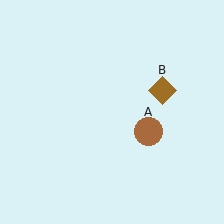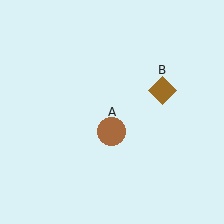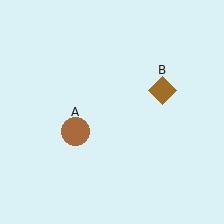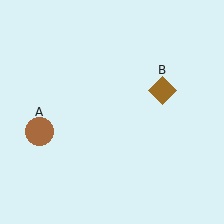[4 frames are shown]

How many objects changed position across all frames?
1 object changed position: brown circle (object A).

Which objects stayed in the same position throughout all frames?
Brown diamond (object B) remained stationary.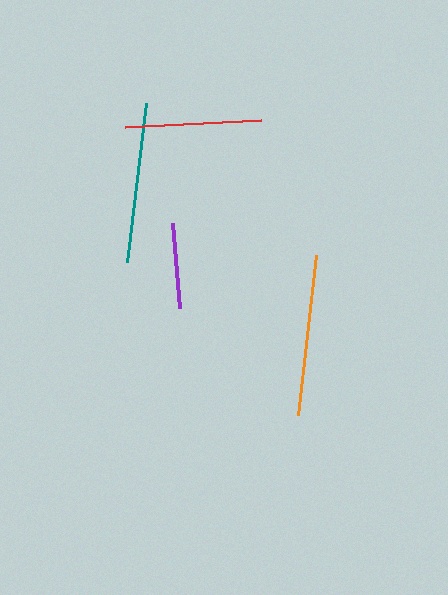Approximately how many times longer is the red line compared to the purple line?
The red line is approximately 1.6 times the length of the purple line.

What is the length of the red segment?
The red segment is approximately 137 pixels long.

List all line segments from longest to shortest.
From longest to shortest: orange, teal, red, purple.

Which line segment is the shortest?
The purple line is the shortest at approximately 85 pixels.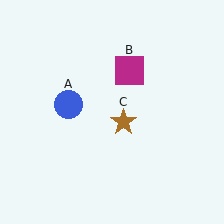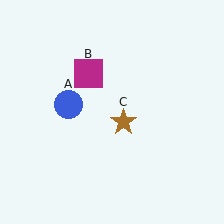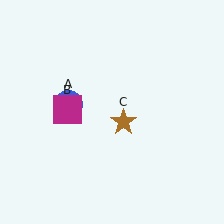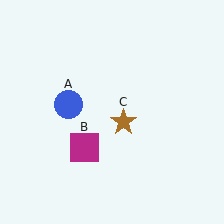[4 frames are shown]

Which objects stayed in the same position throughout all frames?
Blue circle (object A) and brown star (object C) remained stationary.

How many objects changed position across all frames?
1 object changed position: magenta square (object B).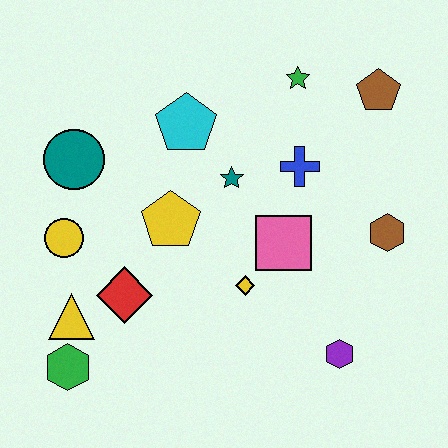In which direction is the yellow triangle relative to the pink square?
The yellow triangle is to the left of the pink square.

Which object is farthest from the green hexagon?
The brown pentagon is farthest from the green hexagon.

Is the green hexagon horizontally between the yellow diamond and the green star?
No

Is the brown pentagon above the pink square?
Yes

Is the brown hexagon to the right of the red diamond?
Yes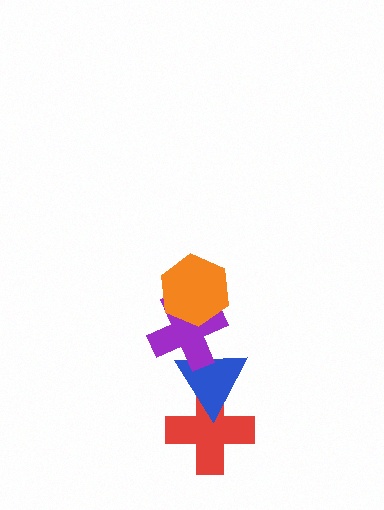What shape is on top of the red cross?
The blue triangle is on top of the red cross.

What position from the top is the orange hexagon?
The orange hexagon is 1st from the top.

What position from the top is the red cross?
The red cross is 4th from the top.